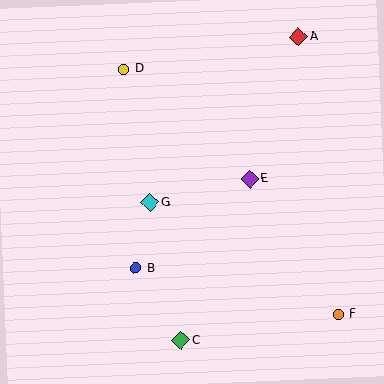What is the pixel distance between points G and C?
The distance between G and C is 141 pixels.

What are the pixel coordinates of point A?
Point A is at (298, 37).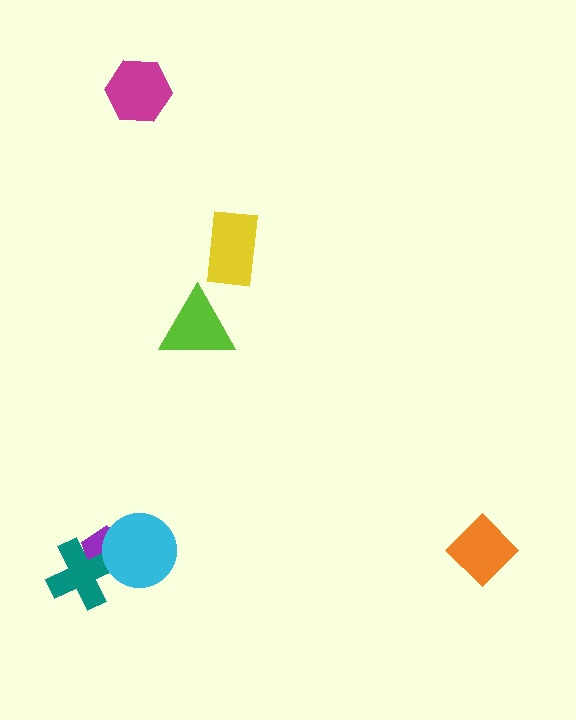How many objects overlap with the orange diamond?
0 objects overlap with the orange diamond.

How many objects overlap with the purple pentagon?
2 objects overlap with the purple pentagon.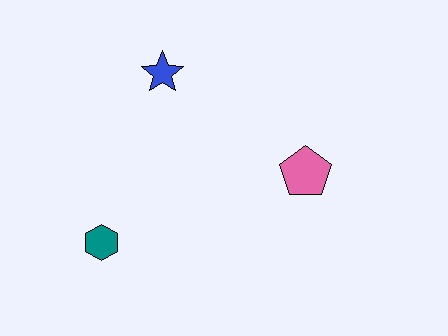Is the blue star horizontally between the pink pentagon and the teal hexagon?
Yes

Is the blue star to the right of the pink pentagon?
No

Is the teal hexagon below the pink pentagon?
Yes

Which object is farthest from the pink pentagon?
The teal hexagon is farthest from the pink pentagon.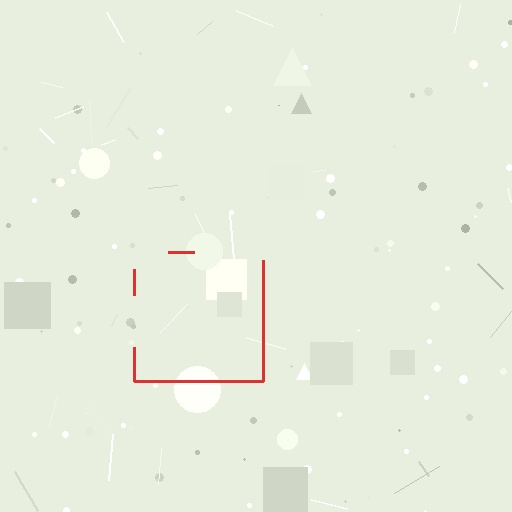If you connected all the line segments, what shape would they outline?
They would outline a square.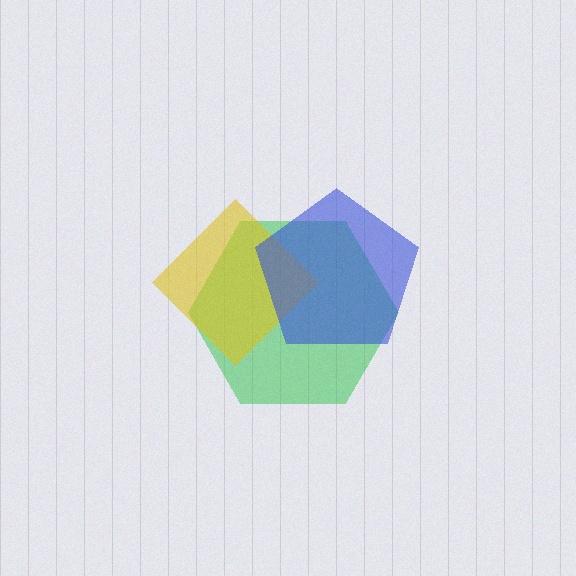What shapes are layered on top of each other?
The layered shapes are: a green hexagon, a yellow diamond, a blue pentagon.